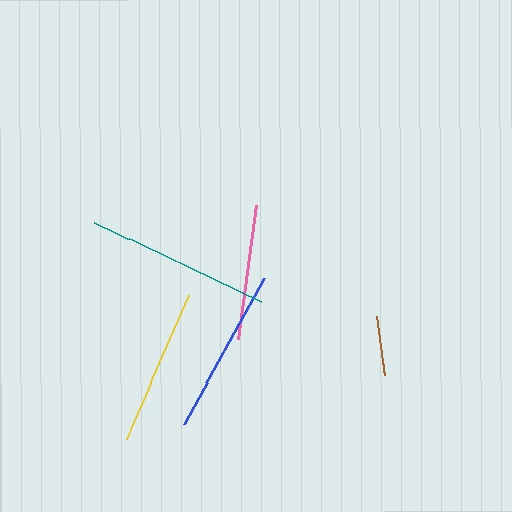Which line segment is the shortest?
The brown line is the shortest at approximately 61 pixels.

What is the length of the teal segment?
The teal segment is approximately 185 pixels long.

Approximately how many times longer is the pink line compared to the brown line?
The pink line is approximately 2.2 times the length of the brown line.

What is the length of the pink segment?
The pink segment is approximately 135 pixels long.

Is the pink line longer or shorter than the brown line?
The pink line is longer than the brown line.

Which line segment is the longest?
The teal line is the longest at approximately 185 pixels.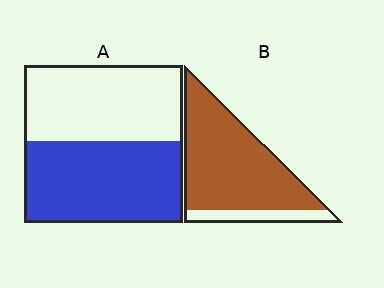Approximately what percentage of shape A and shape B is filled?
A is approximately 50% and B is approximately 85%.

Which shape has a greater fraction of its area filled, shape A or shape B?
Shape B.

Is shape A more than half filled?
Roughly half.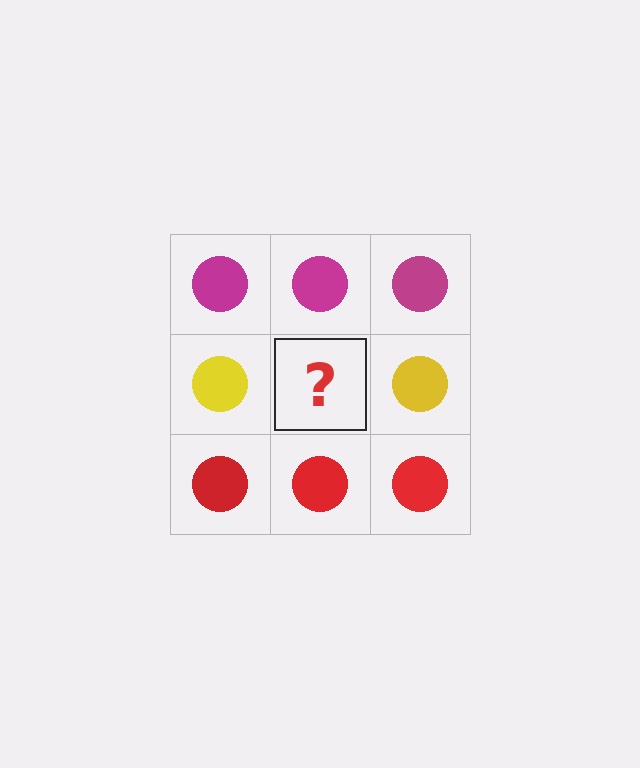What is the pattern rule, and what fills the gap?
The rule is that each row has a consistent color. The gap should be filled with a yellow circle.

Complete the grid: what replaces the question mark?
The question mark should be replaced with a yellow circle.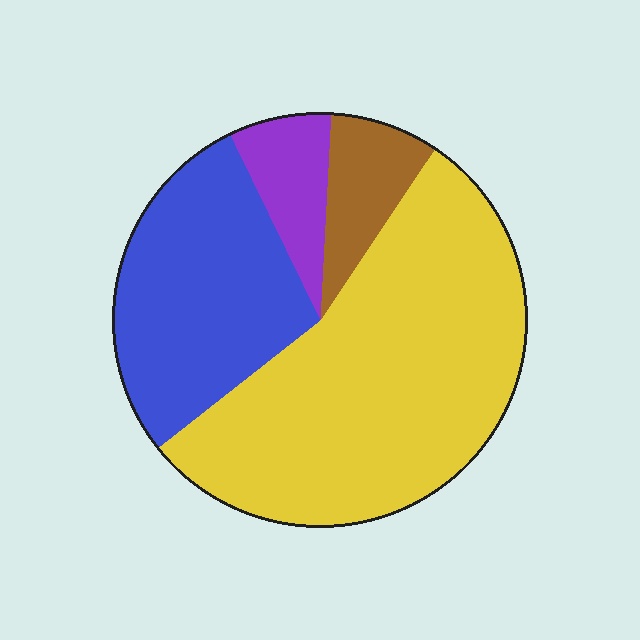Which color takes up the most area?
Yellow, at roughly 55%.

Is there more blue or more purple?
Blue.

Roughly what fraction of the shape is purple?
Purple covers roughly 10% of the shape.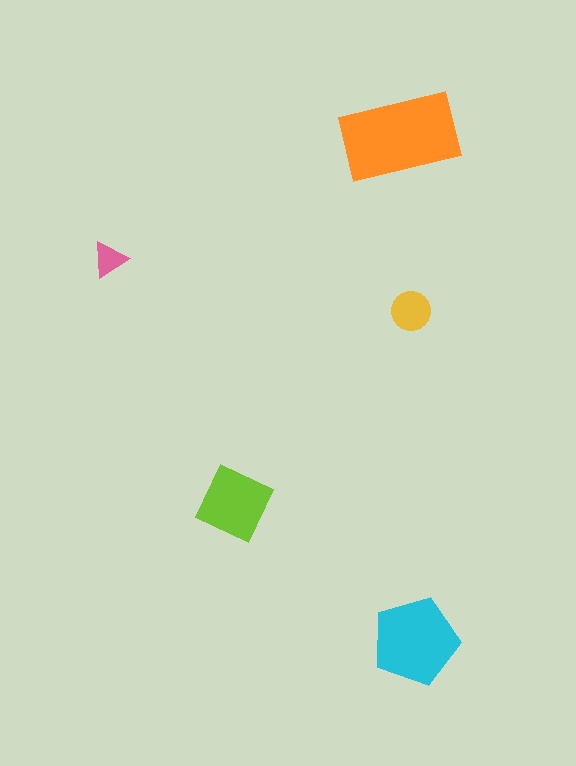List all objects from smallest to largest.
The pink triangle, the yellow circle, the lime diamond, the cyan pentagon, the orange rectangle.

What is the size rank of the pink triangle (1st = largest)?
5th.